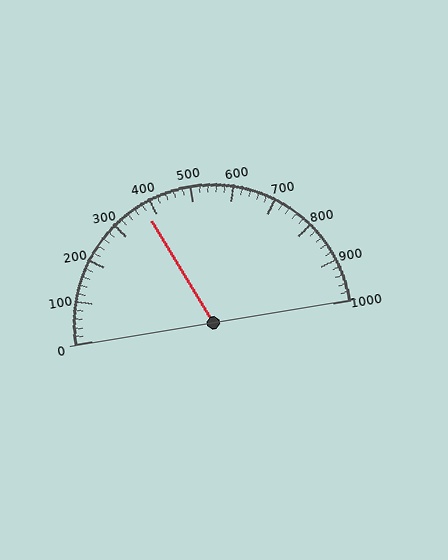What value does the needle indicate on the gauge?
The needle indicates approximately 380.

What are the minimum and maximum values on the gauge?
The gauge ranges from 0 to 1000.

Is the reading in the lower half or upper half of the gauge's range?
The reading is in the lower half of the range (0 to 1000).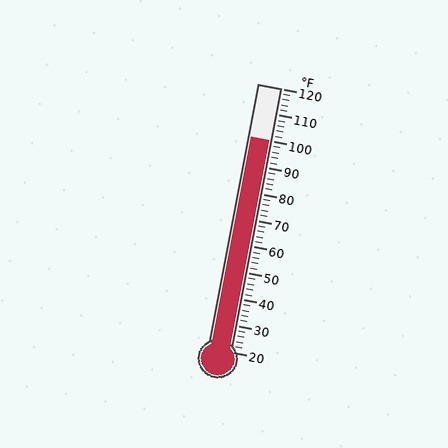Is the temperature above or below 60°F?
The temperature is above 60°F.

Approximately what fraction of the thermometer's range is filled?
The thermometer is filled to approximately 80% of its range.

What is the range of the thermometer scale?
The thermometer scale ranges from 20°F to 120°F.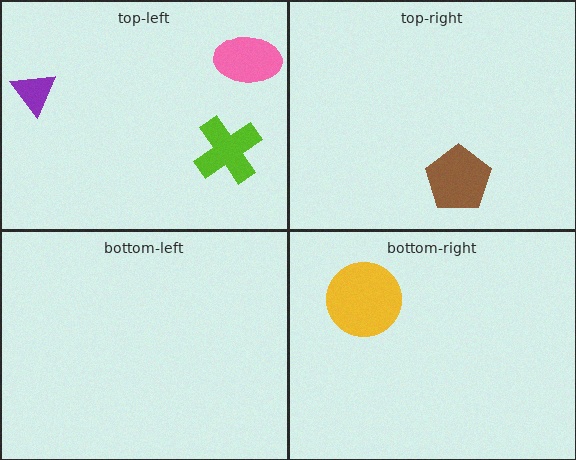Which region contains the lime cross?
The top-left region.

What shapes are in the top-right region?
The brown pentagon.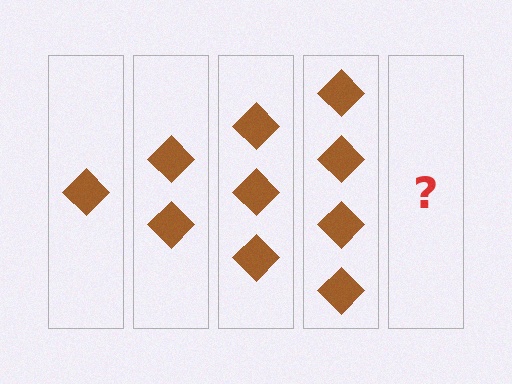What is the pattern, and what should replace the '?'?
The pattern is that each step adds one more diamond. The '?' should be 5 diamonds.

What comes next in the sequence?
The next element should be 5 diamonds.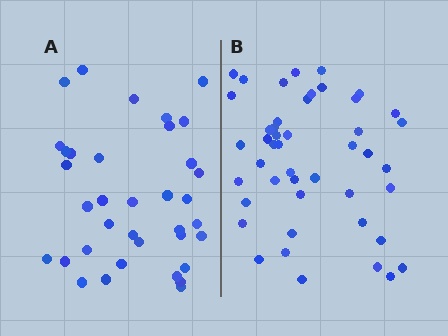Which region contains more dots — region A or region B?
Region B (the right region) has more dots.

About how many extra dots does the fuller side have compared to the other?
Region B has roughly 10 or so more dots than region A.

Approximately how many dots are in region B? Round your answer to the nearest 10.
About 50 dots. (The exact count is 46, which rounds to 50.)